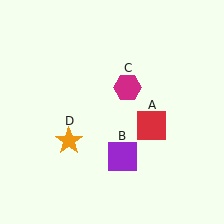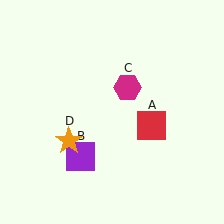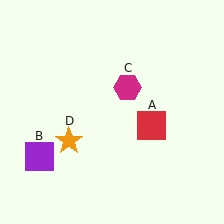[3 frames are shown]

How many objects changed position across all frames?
1 object changed position: purple square (object B).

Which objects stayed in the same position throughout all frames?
Red square (object A) and magenta hexagon (object C) and orange star (object D) remained stationary.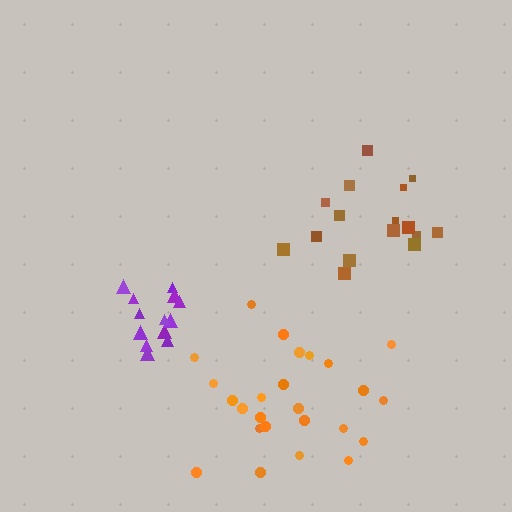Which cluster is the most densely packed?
Purple.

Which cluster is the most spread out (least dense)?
Brown.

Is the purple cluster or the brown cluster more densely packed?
Purple.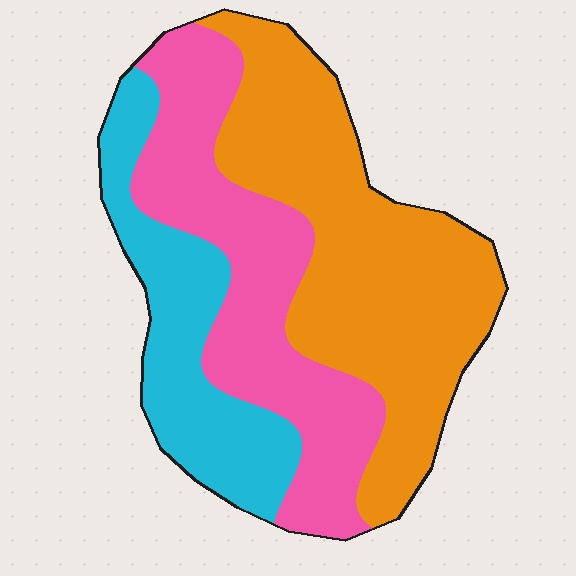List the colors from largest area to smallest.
From largest to smallest: orange, pink, cyan.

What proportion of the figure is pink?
Pink covers 33% of the figure.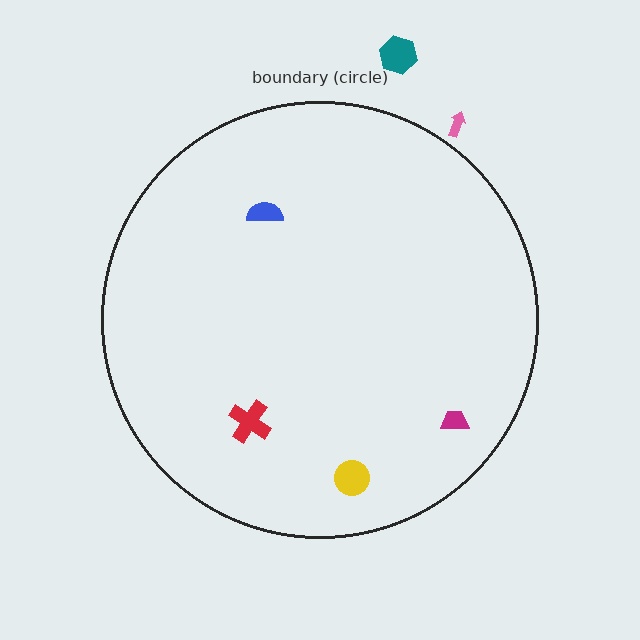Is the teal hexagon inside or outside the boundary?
Outside.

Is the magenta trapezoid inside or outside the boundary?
Inside.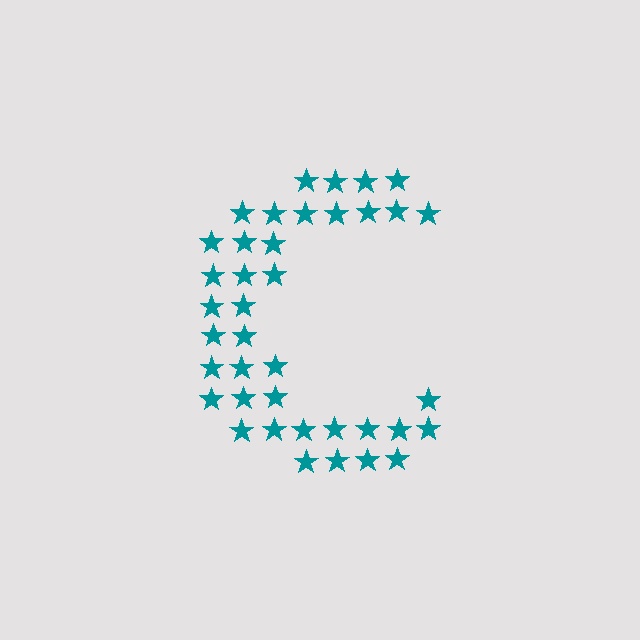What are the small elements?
The small elements are stars.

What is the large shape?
The large shape is the letter C.